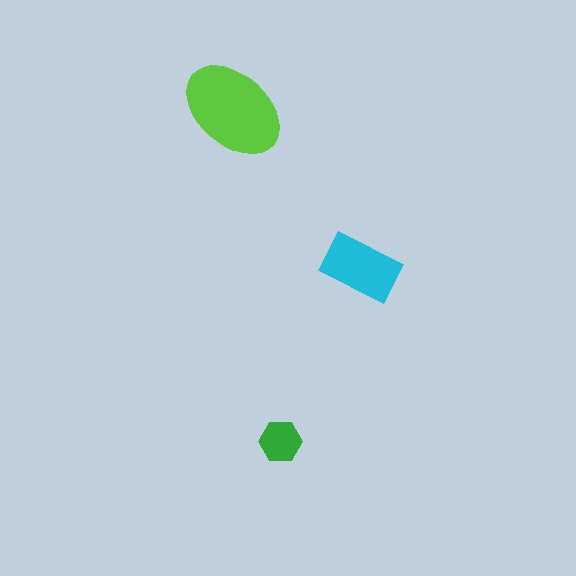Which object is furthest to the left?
The lime ellipse is leftmost.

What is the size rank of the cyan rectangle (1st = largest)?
2nd.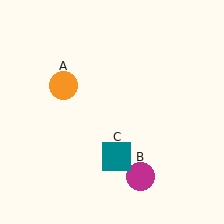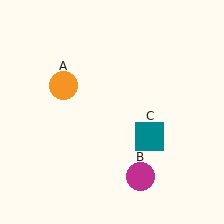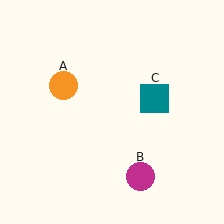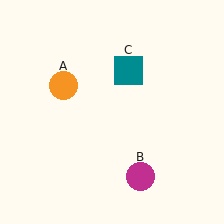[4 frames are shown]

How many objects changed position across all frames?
1 object changed position: teal square (object C).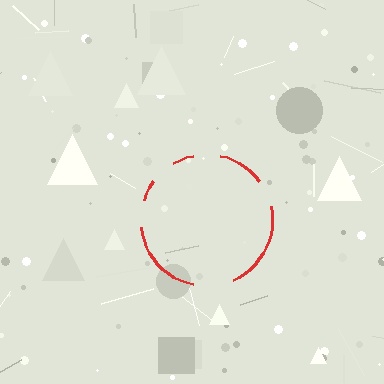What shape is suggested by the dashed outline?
The dashed outline suggests a circle.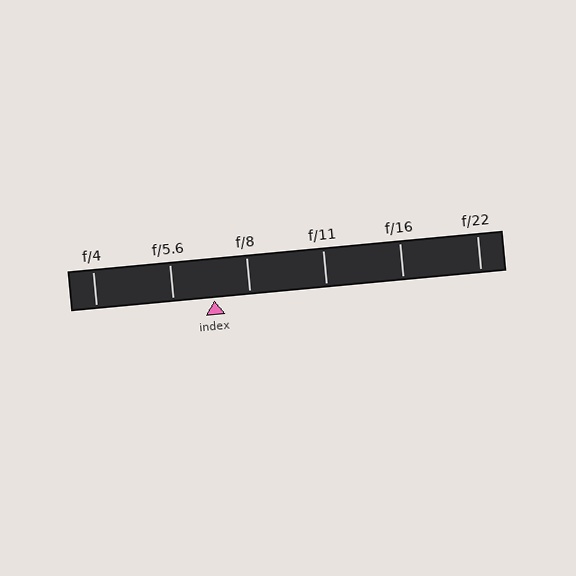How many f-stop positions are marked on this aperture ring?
There are 6 f-stop positions marked.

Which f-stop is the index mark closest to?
The index mark is closest to f/8.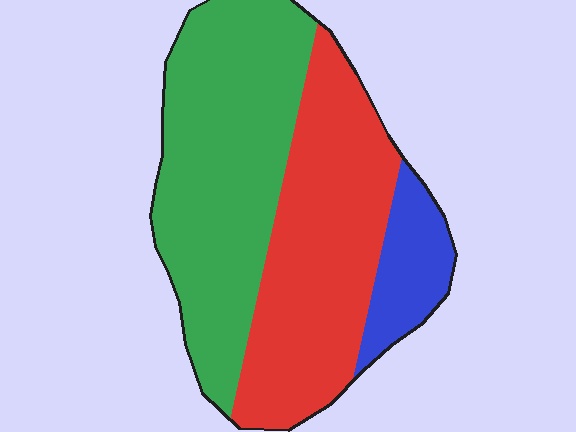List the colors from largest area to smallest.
From largest to smallest: green, red, blue.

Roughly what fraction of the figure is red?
Red takes up between a third and a half of the figure.